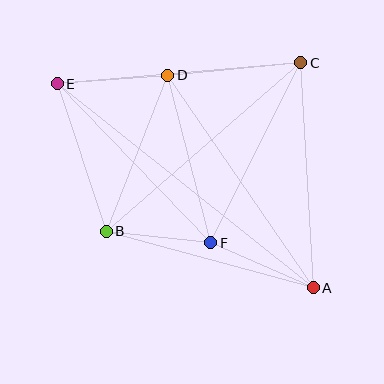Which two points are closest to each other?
Points B and F are closest to each other.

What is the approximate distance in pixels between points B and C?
The distance between B and C is approximately 257 pixels.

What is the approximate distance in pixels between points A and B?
The distance between A and B is approximately 215 pixels.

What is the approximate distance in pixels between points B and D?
The distance between B and D is approximately 168 pixels.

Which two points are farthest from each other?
Points A and E are farthest from each other.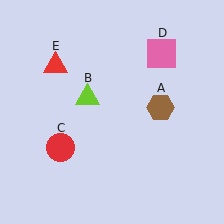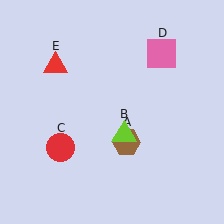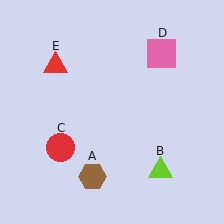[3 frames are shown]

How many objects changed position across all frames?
2 objects changed position: brown hexagon (object A), lime triangle (object B).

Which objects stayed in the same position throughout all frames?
Red circle (object C) and pink square (object D) and red triangle (object E) remained stationary.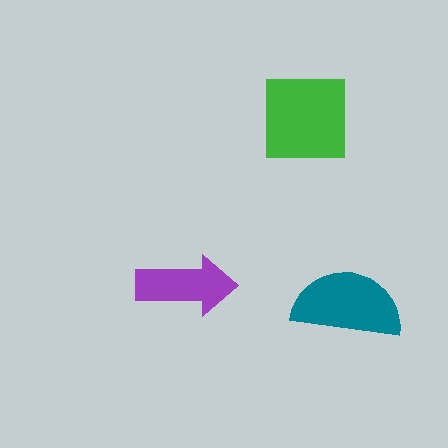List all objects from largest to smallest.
The green square, the teal semicircle, the purple arrow.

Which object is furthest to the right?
The teal semicircle is rightmost.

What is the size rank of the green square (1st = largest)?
1st.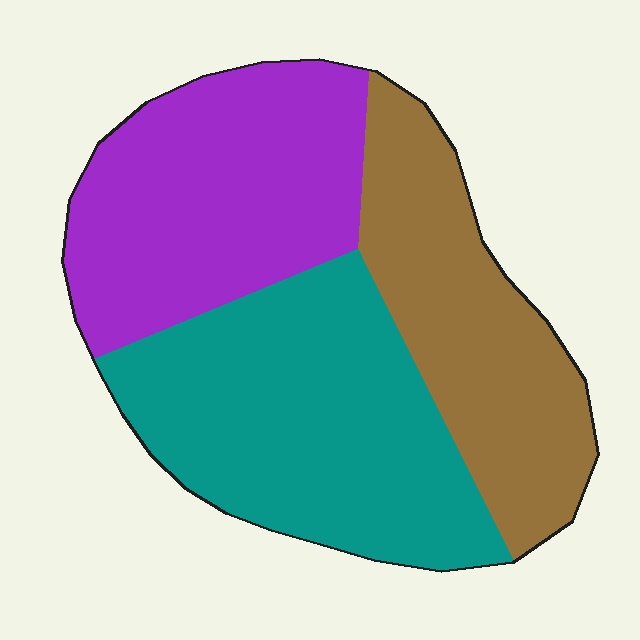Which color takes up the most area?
Teal, at roughly 40%.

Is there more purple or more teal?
Teal.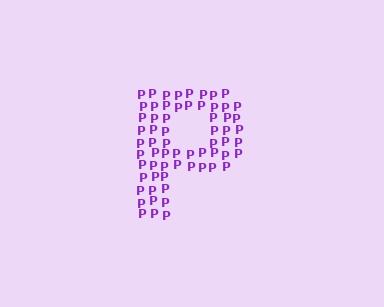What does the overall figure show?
The overall figure shows the letter P.